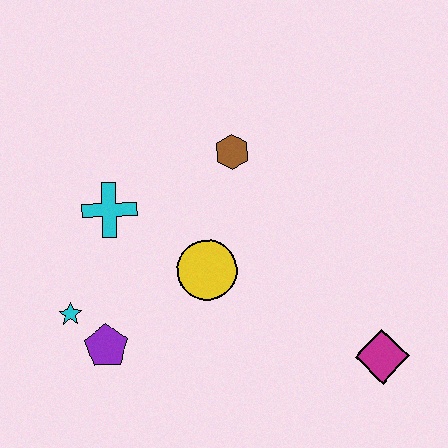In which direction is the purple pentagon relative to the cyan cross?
The purple pentagon is below the cyan cross.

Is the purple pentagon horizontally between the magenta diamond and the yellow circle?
No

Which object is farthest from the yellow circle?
The magenta diamond is farthest from the yellow circle.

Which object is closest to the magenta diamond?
The yellow circle is closest to the magenta diamond.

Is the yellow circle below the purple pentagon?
No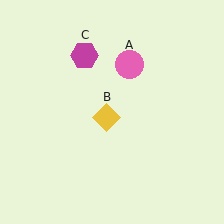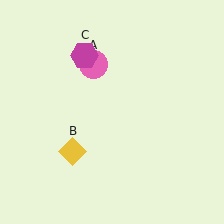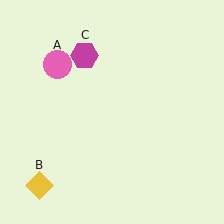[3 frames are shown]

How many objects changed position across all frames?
2 objects changed position: pink circle (object A), yellow diamond (object B).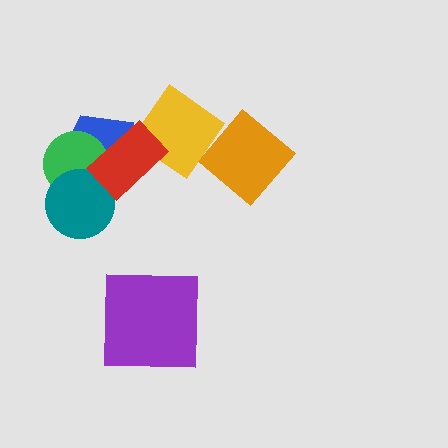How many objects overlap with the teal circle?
2 objects overlap with the teal circle.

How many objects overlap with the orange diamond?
0 objects overlap with the orange diamond.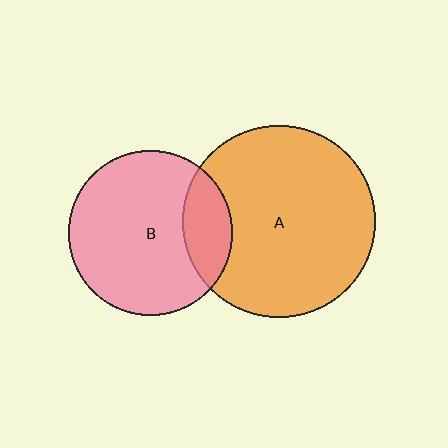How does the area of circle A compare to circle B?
Approximately 1.4 times.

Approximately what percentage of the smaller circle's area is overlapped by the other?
Approximately 20%.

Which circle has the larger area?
Circle A (orange).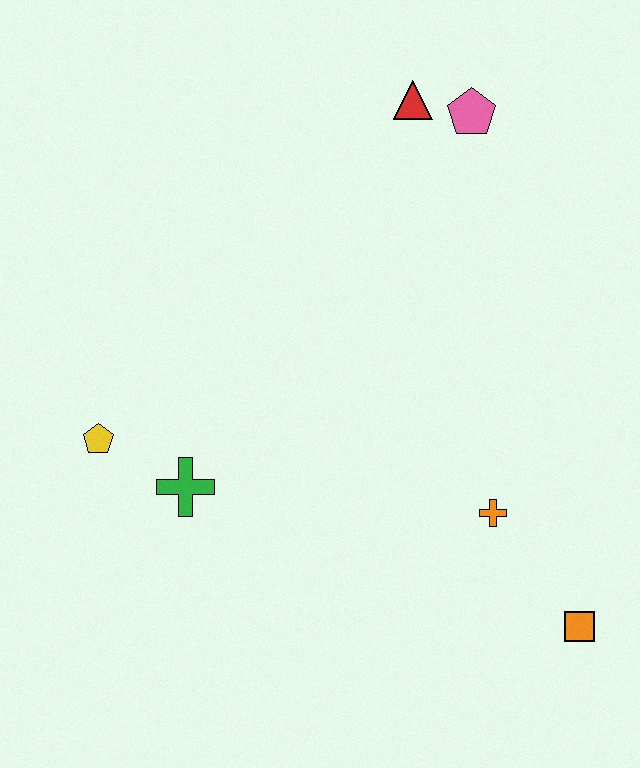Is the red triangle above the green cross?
Yes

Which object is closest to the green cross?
The yellow pentagon is closest to the green cross.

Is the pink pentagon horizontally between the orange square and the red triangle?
Yes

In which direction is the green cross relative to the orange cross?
The green cross is to the left of the orange cross.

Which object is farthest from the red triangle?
The orange square is farthest from the red triangle.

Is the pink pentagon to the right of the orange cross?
No